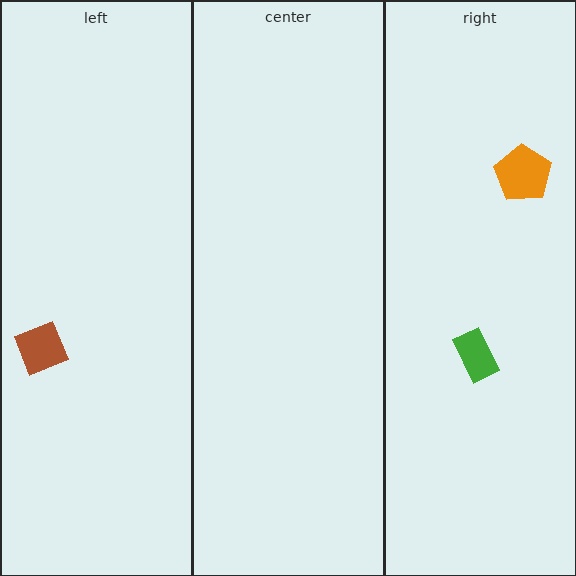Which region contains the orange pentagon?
The right region.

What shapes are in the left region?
The brown square.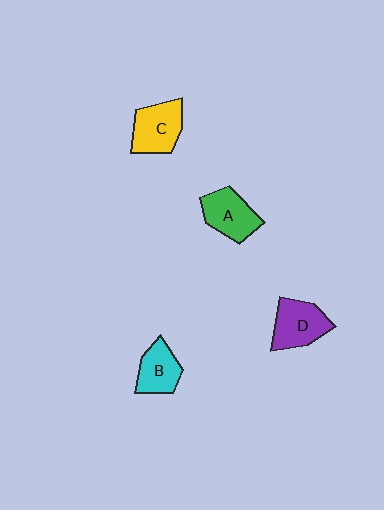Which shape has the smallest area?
Shape B (cyan).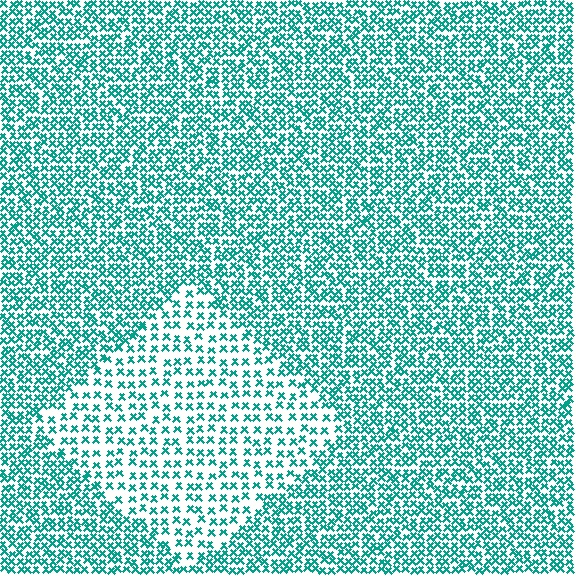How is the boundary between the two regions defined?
The boundary is defined by a change in element density (approximately 2.0x ratio). All elements are the same color, size, and shape.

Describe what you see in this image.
The image contains small teal elements arranged at two different densities. A diamond-shaped region is visible where the elements are less densely packed than the surrounding area.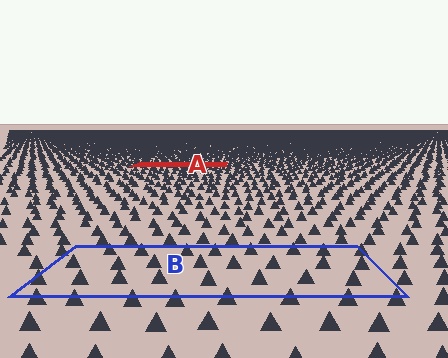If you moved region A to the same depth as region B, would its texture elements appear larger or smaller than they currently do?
They would appear larger. At a closer depth, the same texture elements are projected at a bigger on-screen size.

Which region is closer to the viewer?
Region B is closer. The texture elements there are larger and more spread out.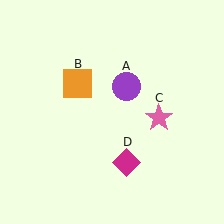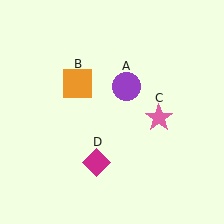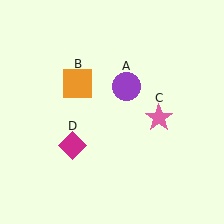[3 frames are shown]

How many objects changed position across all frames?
1 object changed position: magenta diamond (object D).